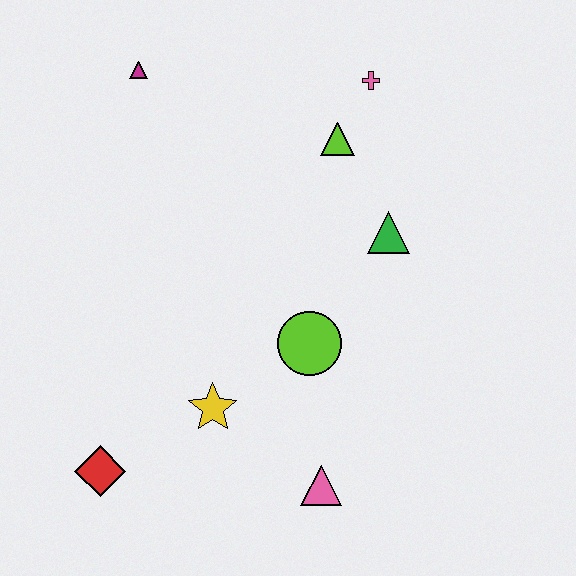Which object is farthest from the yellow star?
The pink cross is farthest from the yellow star.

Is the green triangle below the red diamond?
No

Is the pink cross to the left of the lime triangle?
No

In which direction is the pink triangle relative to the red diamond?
The pink triangle is to the right of the red diamond.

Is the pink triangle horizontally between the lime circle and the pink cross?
Yes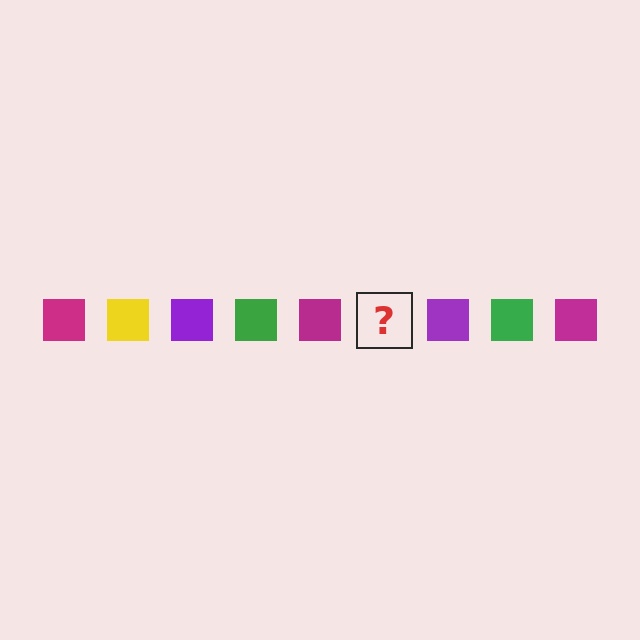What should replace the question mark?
The question mark should be replaced with a yellow square.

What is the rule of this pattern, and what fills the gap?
The rule is that the pattern cycles through magenta, yellow, purple, green squares. The gap should be filled with a yellow square.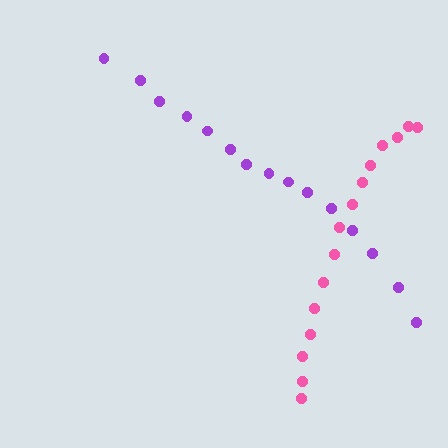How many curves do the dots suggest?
There are 2 distinct paths.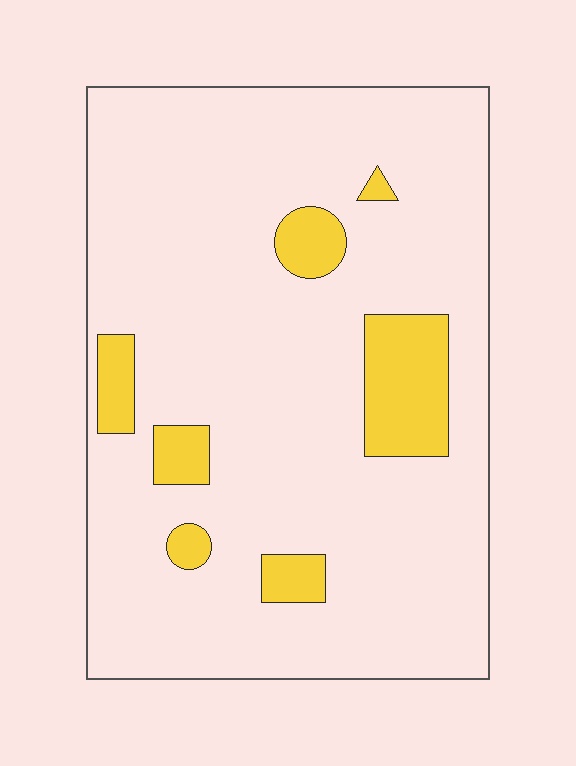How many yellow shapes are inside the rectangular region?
7.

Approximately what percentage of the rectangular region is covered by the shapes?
Approximately 10%.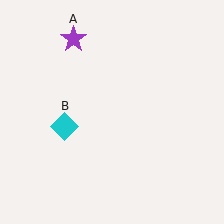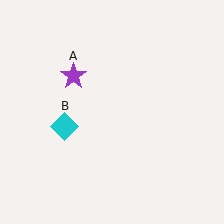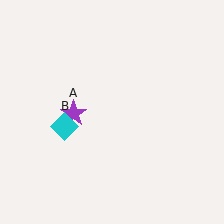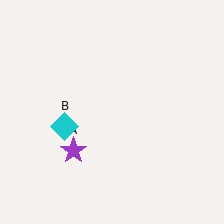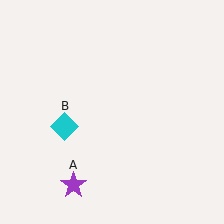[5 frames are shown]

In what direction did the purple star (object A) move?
The purple star (object A) moved down.